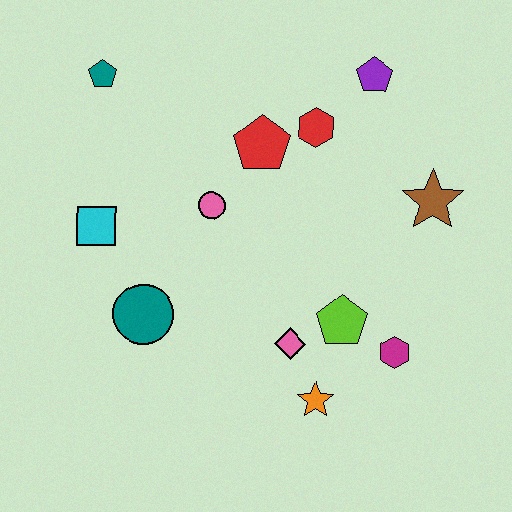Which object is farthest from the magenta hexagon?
The teal pentagon is farthest from the magenta hexagon.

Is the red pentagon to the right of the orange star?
No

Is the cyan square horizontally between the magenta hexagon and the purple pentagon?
No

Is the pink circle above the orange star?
Yes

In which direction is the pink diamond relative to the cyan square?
The pink diamond is to the right of the cyan square.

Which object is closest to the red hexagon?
The red pentagon is closest to the red hexagon.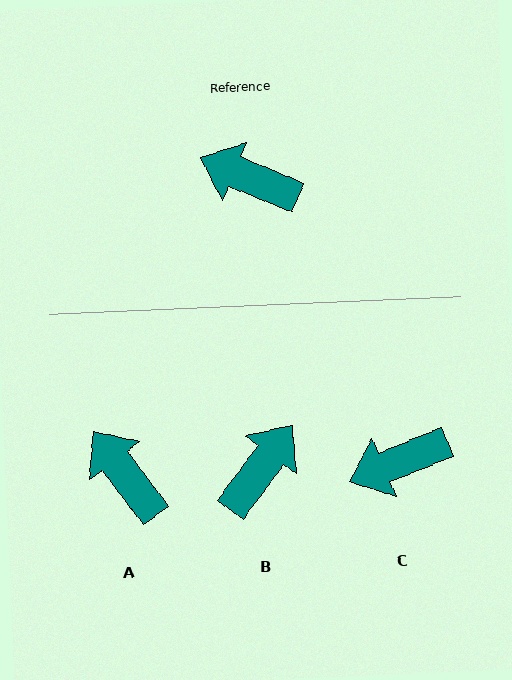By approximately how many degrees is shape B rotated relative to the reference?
Approximately 104 degrees clockwise.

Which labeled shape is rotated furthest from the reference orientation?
B, about 104 degrees away.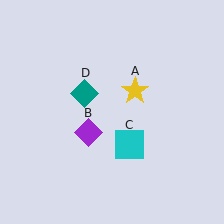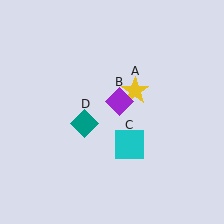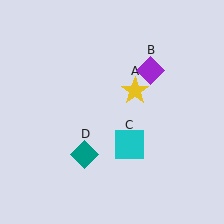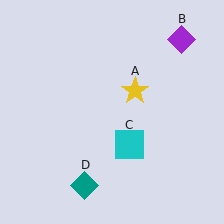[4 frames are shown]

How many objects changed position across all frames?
2 objects changed position: purple diamond (object B), teal diamond (object D).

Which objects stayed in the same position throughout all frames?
Yellow star (object A) and cyan square (object C) remained stationary.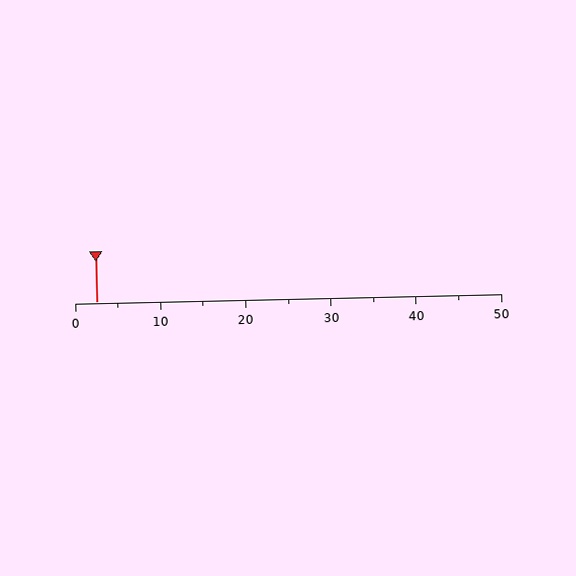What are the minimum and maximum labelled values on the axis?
The axis runs from 0 to 50.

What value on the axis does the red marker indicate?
The marker indicates approximately 2.5.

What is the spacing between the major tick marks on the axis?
The major ticks are spaced 10 apart.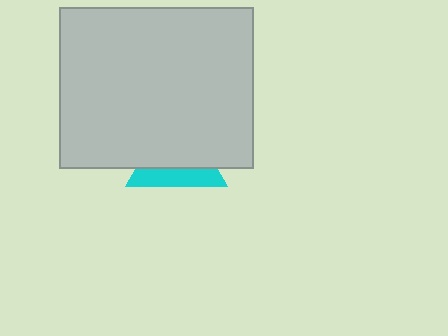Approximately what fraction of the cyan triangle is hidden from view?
Roughly 64% of the cyan triangle is hidden behind the light gray rectangle.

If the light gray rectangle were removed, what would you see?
You would see the complete cyan triangle.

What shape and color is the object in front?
The object in front is a light gray rectangle.